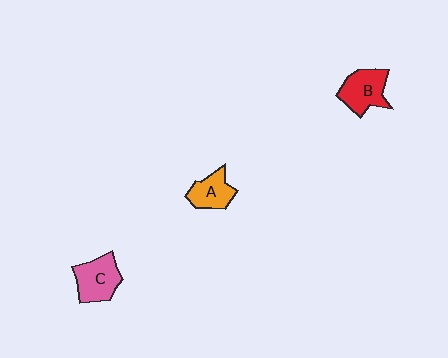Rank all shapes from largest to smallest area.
From largest to smallest: C (pink), B (red), A (orange).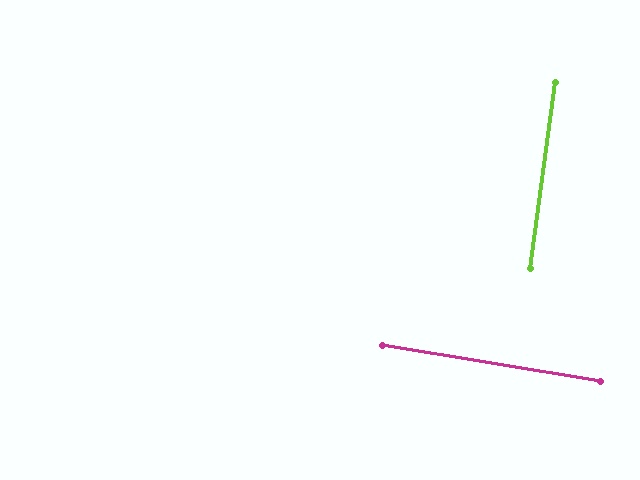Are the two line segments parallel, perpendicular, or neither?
Perpendicular — they meet at approximately 88°.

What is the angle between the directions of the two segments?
Approximately 88 degrees.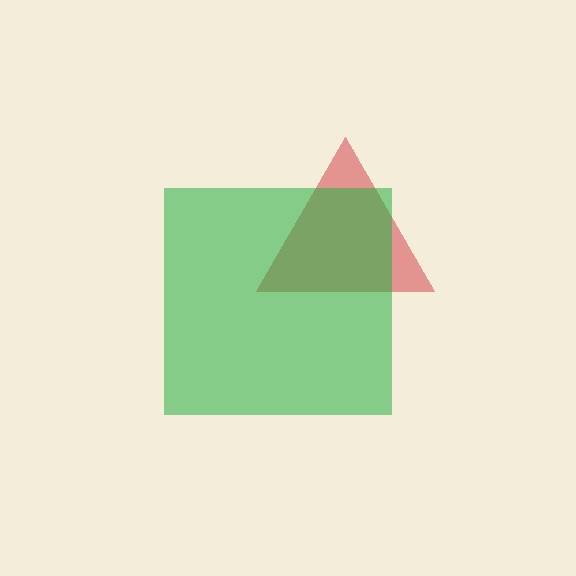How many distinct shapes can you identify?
There are 2 distinct shapes: a red triangle, a green square.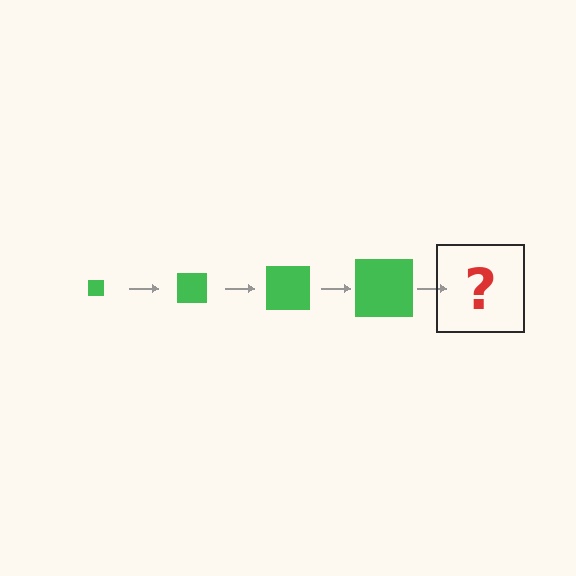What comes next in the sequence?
The next element should be a green square, larger than the previous one.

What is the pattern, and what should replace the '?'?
The pattern is that the square gets progressively larger each step. The '?' should be a green square, larger than the previous one.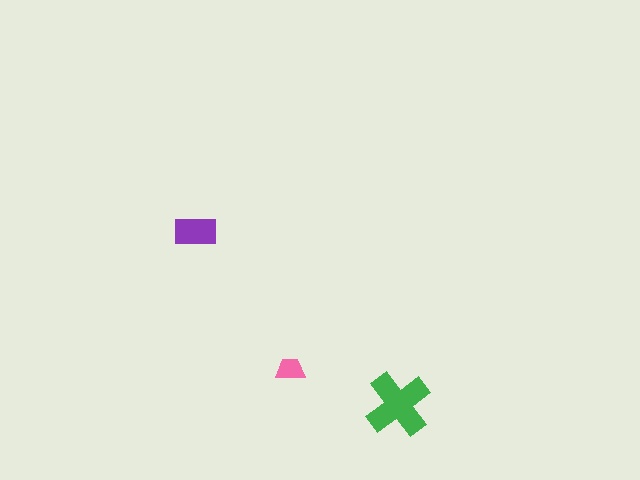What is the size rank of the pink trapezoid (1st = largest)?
3rd.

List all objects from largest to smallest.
The green cross, the purple rectangle, the pink trapezoid.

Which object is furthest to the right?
The green cross is rightmost.